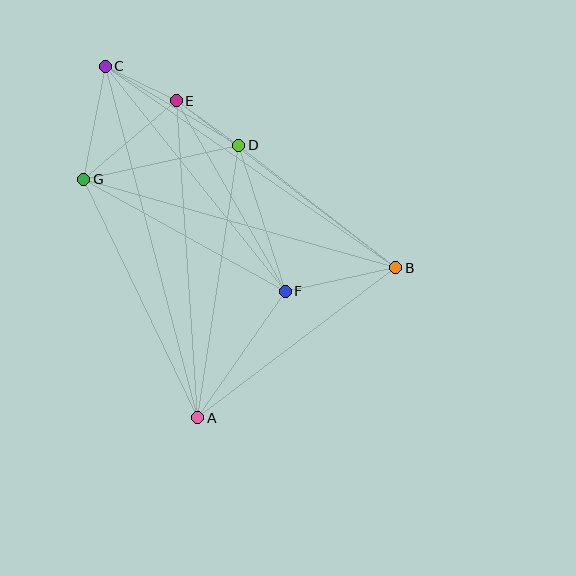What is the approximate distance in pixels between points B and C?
The distance between B and C is approximately 354 pixels.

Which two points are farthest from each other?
Points A and C are farthest from each other.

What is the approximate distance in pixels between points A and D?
The distance between A and D is approximately 275 pixels.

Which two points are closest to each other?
Points D and E are closest to each other.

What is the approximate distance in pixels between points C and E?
The distance between C and E is approximately 79 pixels.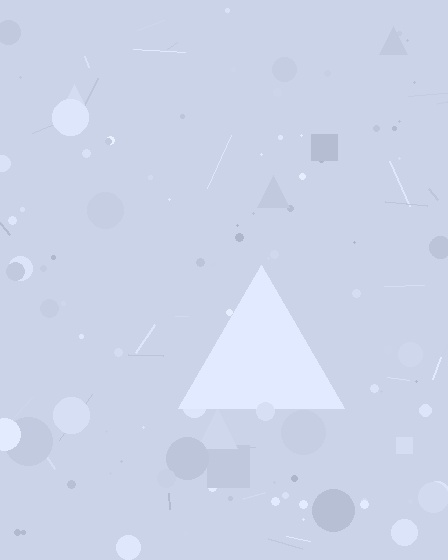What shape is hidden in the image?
A triangle is hidden in the image.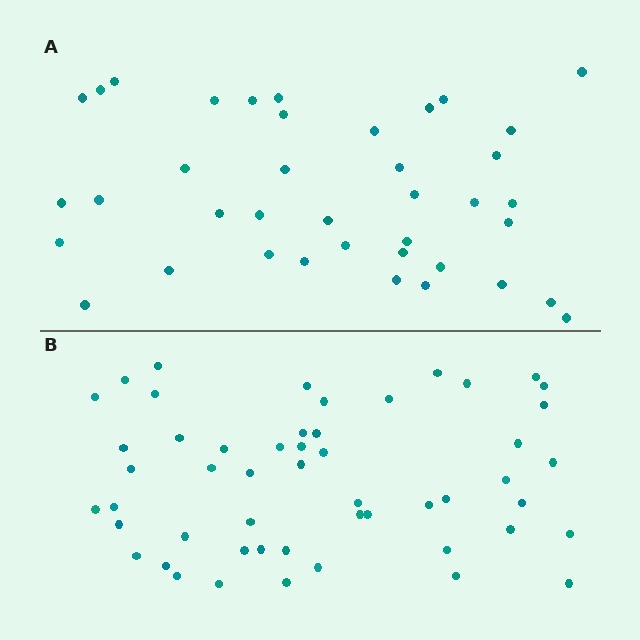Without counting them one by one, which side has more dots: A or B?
Region B (the bottom region) has more dots.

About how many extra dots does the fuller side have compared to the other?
Region B has approximately 15 more dots than region A.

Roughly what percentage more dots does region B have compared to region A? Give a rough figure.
About 35% more.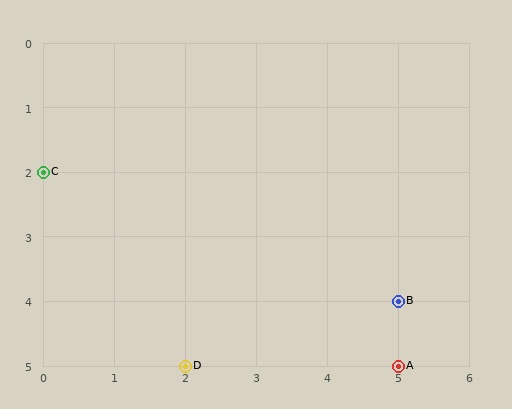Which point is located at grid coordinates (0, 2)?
Point C is at (0, 2).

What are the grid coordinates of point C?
Point C is at grid coordinates (0, 2).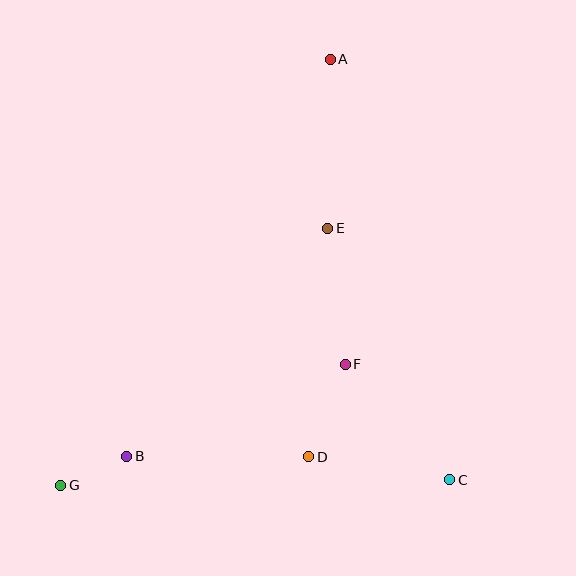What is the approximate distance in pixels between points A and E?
The distance between A and E is approximately 169 pixels.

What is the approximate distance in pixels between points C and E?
The distance between C and E is approximately 280 pixels.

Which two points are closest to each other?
Points B and G are closest to each other.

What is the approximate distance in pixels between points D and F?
The distance between D and F is approximately 99 pixels.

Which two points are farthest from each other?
Points A and G are farthest from each other.